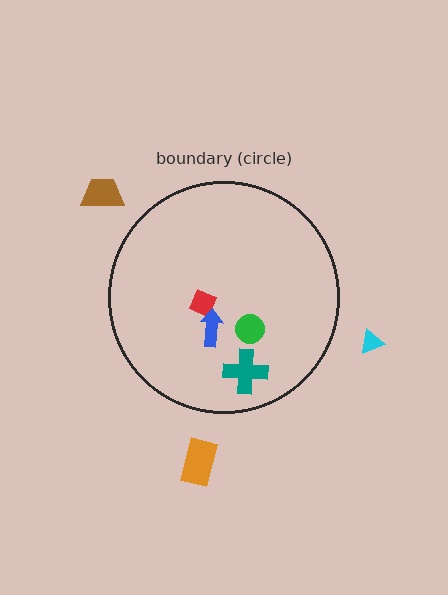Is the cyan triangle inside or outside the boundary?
Outside.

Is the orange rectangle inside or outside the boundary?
Outside.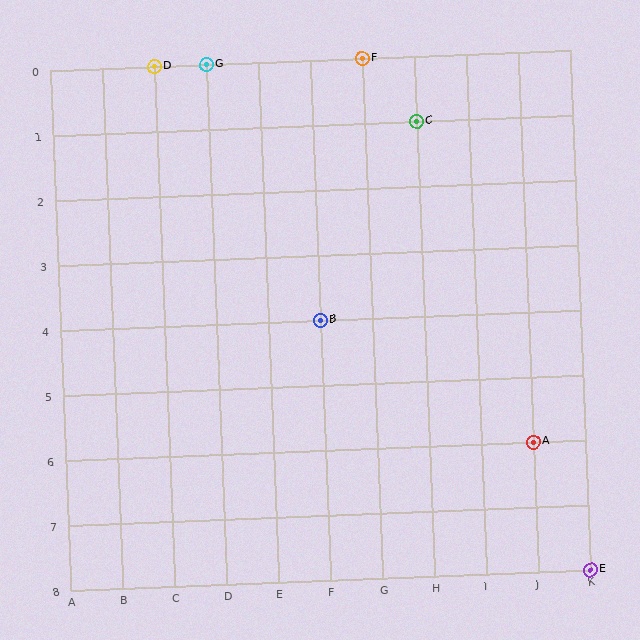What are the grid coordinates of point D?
Point D is at grid coordinates (C, 0).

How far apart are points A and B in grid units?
Points A and B are 4 columns and 2 rows apart (about 4.5 grid units diagonally).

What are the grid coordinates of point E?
Point E is at grid coordinates (K, 8).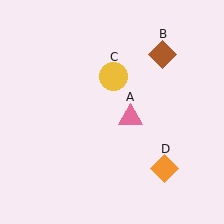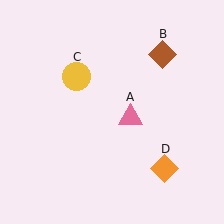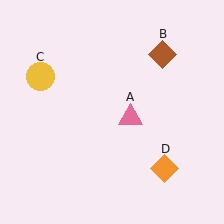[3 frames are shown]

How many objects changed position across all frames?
1 object changed position: yellow circle (object C).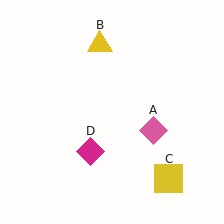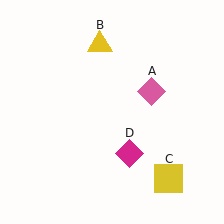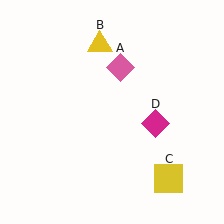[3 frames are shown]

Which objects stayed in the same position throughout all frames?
Yellow triangle (object B) and yellow square (object C) remained stationary.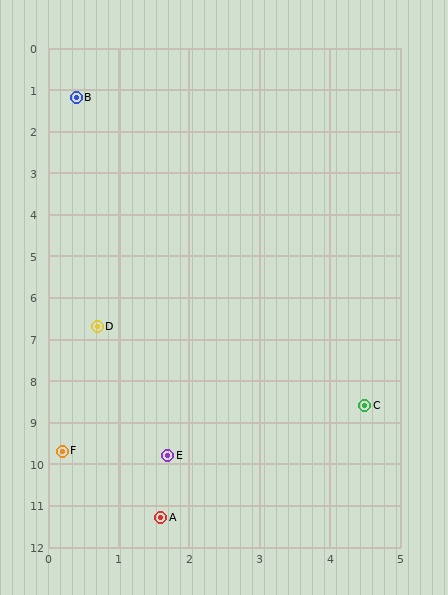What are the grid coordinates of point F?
Point F is at approximately (0.2, 9.7).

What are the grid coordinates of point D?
Point D is at approximately (0.7, 6.7).